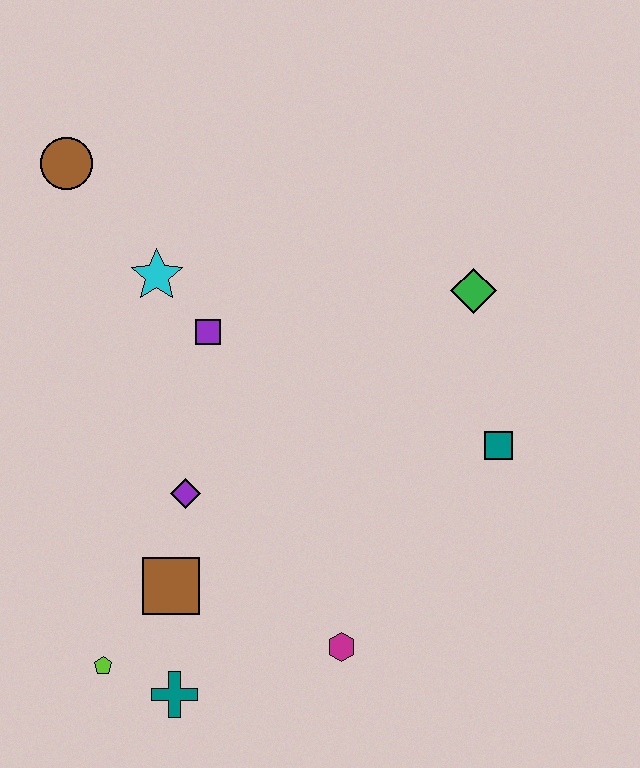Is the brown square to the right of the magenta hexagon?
No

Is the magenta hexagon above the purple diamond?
No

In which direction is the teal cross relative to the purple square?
The teal cross is below the purple square.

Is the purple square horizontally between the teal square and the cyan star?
Yes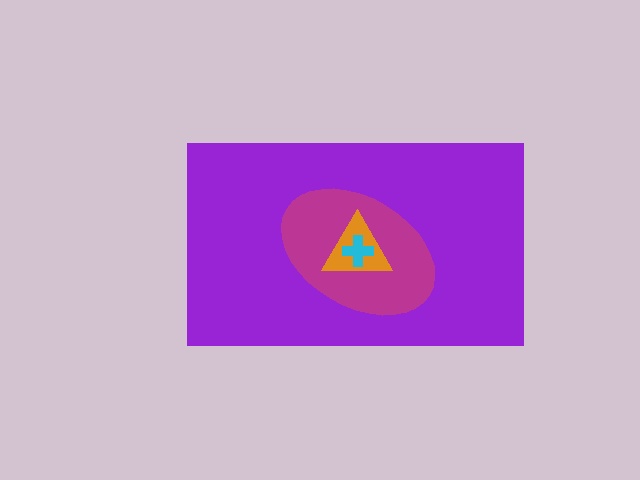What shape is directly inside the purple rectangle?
The magenta ellipse.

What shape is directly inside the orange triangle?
The cyan cross.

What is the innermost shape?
The cyan cross.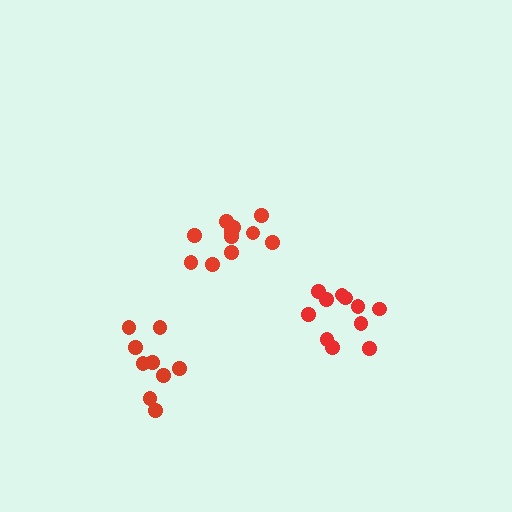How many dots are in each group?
Group 1: 11 dots, Group 2: 9 dots, Group 3: 11 dots (31 total).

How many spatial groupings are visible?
There are 3 spatial groupings.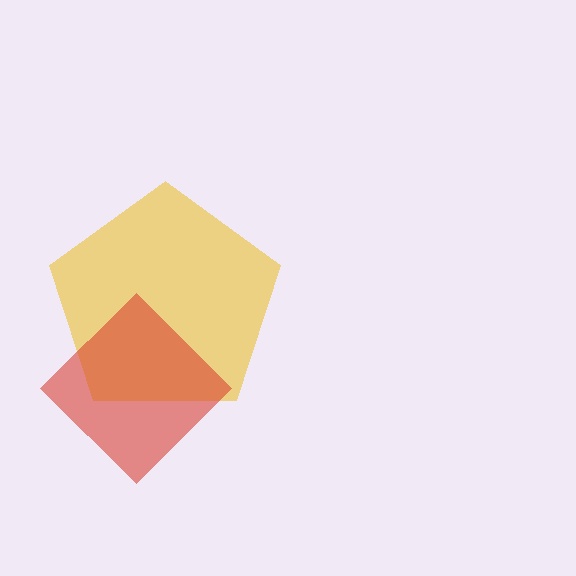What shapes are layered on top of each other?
The layered shapes are: a yellow pentagon, a red diamond.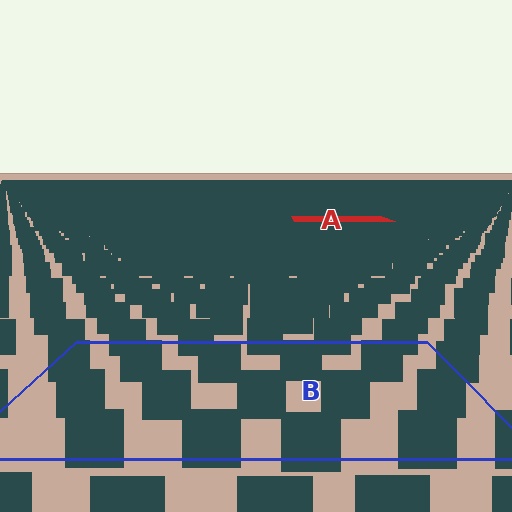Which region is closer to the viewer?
Region B is closer. The texture elements there are larger and more spread out.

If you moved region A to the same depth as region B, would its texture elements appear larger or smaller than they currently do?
They would appear larger. At a closer depth, the same texture elements are projected at a bigger on-screen size.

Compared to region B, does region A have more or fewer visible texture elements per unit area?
Region A has more texture elements per unit area — they are packed more densely because it is farther away.